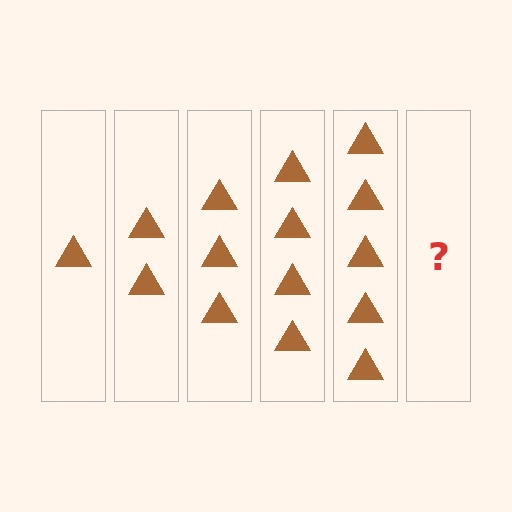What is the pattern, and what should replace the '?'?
The pattern is that each step adds one more triangle. The '?' should be 6 triangles.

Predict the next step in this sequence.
The next step is 6 triangles.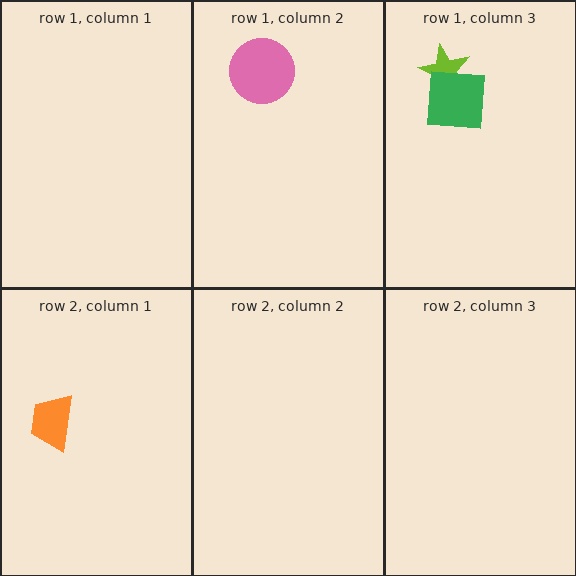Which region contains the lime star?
The row 1, column 3 region.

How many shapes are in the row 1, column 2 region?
1.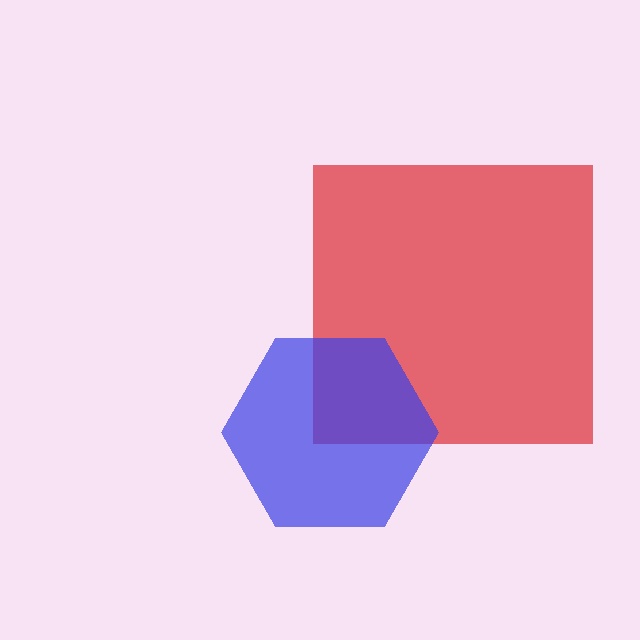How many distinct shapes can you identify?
There are 2 distinct shapes: a red square, a blue hexagon.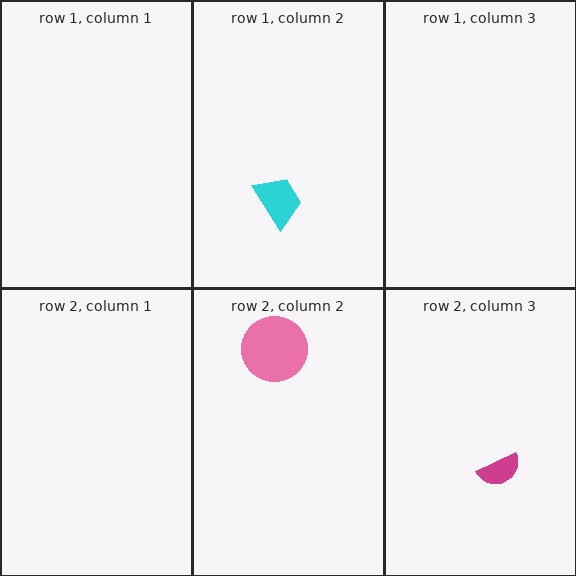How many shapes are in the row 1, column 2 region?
1.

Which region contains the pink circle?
The row 2, column 2 region.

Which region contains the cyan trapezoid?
The row 1, column 2 region.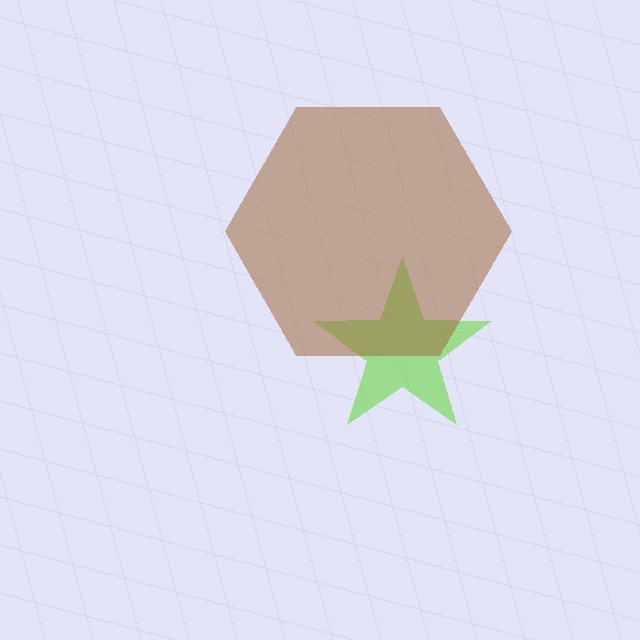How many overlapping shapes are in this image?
There are 2 overlapping shapes in the image.